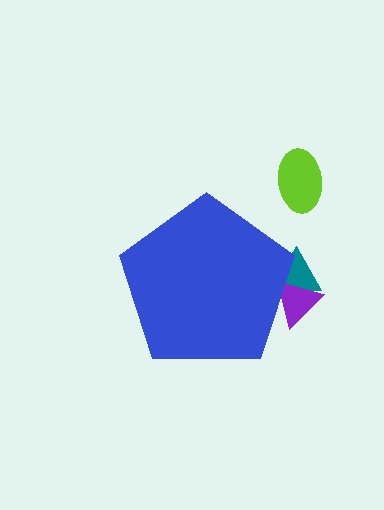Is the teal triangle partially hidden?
Yes, the teal triangle is partially hidden behind the blue pentagon.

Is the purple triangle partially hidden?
Yes, the purple triangle is partially hidden behind the blue pentagon.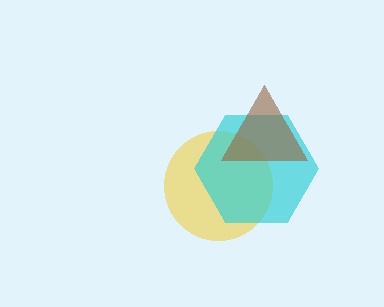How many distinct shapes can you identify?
There are 3 distinct shapes: a yellow circle, a cyan hexagon, a brown triangle.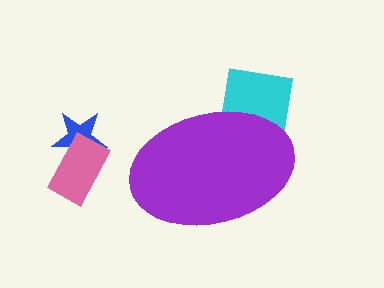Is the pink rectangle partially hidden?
No, the pink rectangle is fully visible.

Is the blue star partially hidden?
No, the blue star is fully visible.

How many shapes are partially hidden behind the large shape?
1 shape is partially hidden.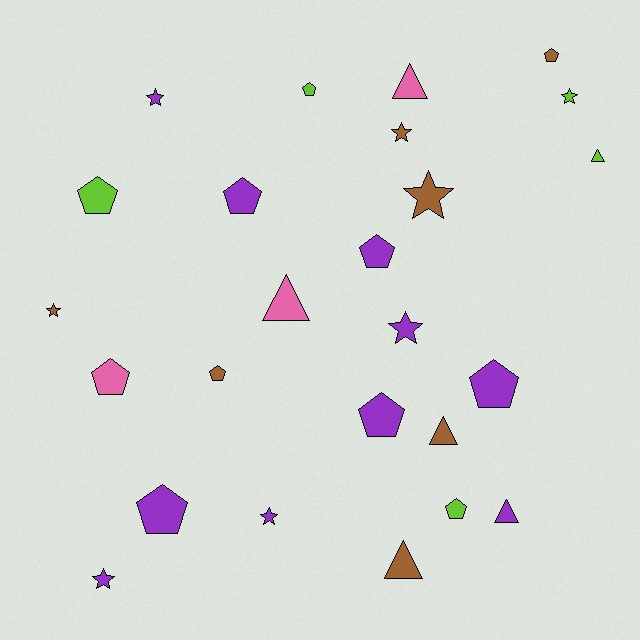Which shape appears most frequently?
Pentagon, with 11 objects.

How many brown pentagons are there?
There are 2 brown pentagons.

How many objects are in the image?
There are 25 objects.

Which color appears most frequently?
Purple, with 10 objects.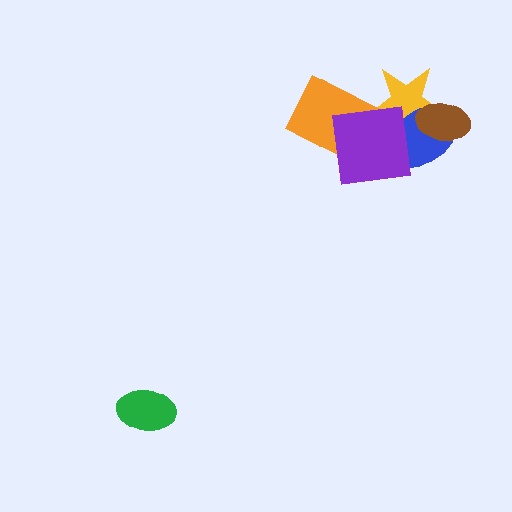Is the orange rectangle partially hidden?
Yes, it is partially covered by another shape.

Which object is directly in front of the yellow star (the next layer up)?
The orange rectangle is directly in front of the yellow star.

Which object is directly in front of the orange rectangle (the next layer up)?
The blue ellipse is directly in front of the orange rectangle.